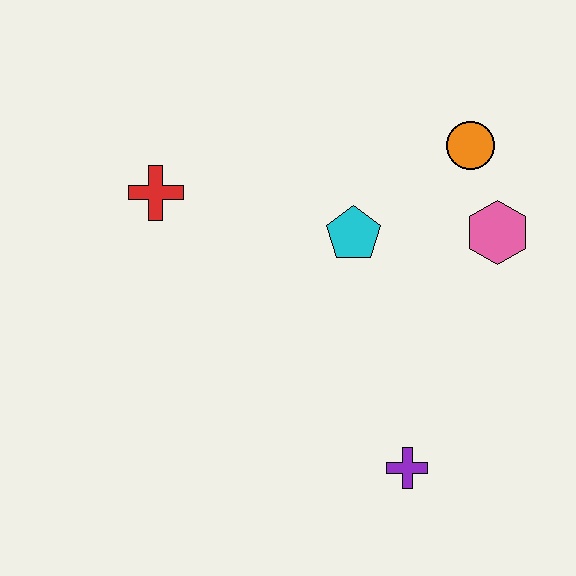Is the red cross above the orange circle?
No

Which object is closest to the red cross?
The cyan pentagon is closest to the red cross.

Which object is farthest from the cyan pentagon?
The purple cross is farthest from the cyan pentagon.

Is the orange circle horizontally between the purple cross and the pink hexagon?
Yes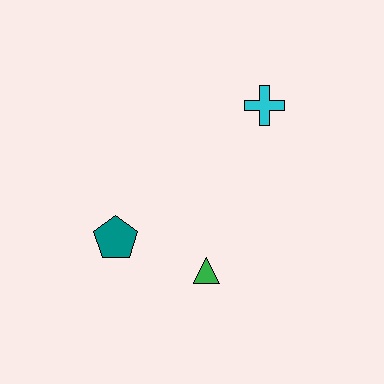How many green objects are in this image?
There is 1 green object.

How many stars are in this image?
There are no stars.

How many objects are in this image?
There are 3 objects.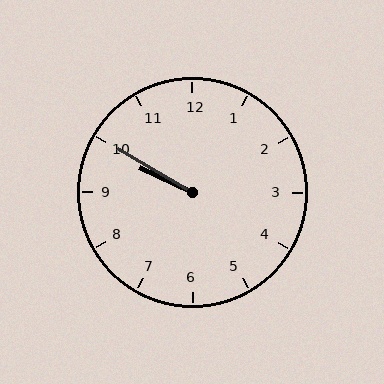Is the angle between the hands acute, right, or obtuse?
It is acute.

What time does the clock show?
9:50.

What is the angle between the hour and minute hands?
Approximately 5 degrees.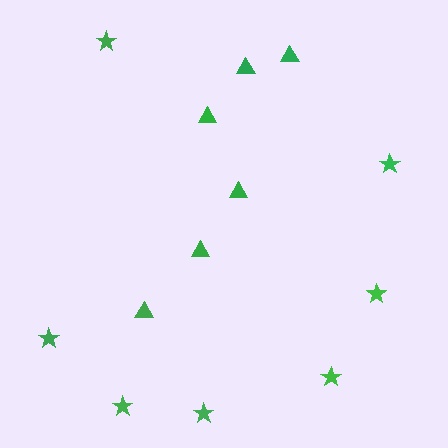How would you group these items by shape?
There are 2 groups: one group of stars (7) and one group of triangles (6).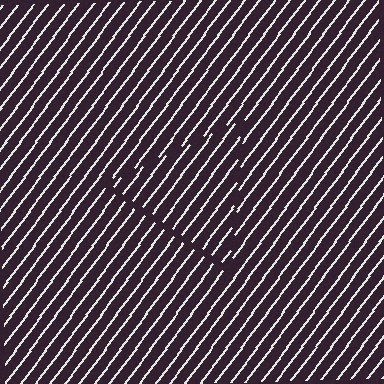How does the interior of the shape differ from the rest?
The interior of the shape contains the same grating, shifted by half a period — the contour is defined by the phase discontinuity where line-ends from the inner and outer gratings abut.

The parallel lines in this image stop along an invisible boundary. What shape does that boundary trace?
An illusory triangle. The interior of the shape contains the same grating, shifted by half a period — the contour is defined by the phase discontinuity where line-ends from the inner and outer gratings abut.